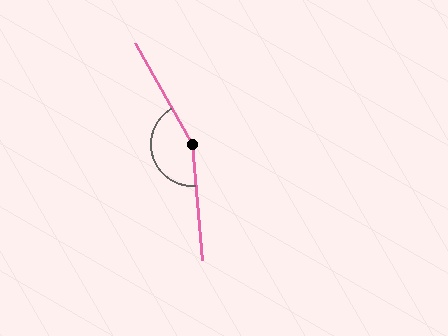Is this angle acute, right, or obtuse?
It is obtuse.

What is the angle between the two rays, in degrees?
Approximately 155 degrees.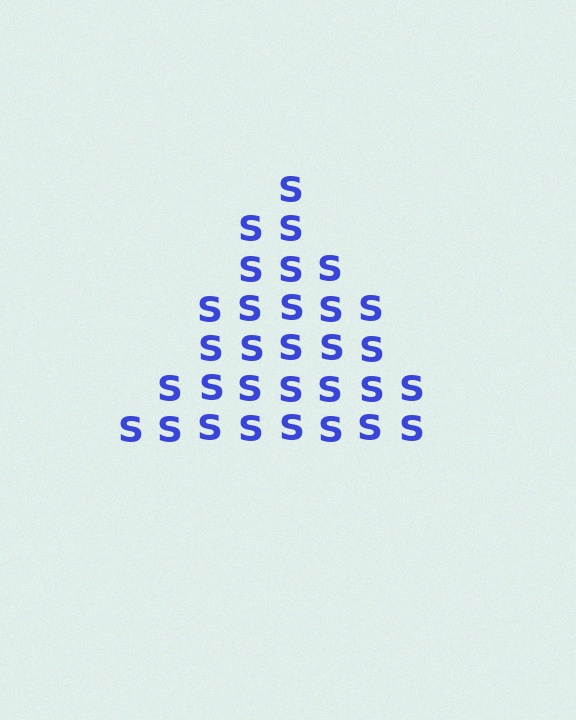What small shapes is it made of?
It is made of small letter S's.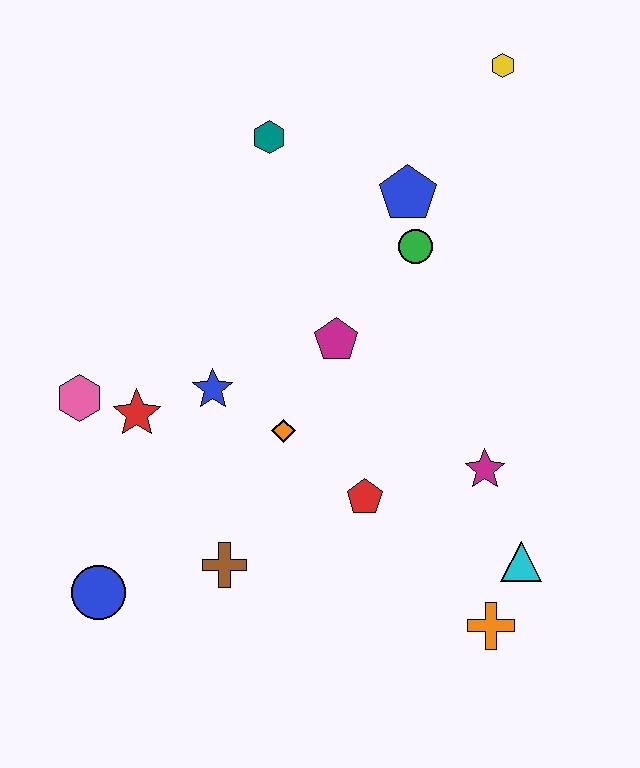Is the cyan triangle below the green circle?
Yes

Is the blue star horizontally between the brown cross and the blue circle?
Yes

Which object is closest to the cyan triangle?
The orange cross is closest to the cyan triangle.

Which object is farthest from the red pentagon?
The yellow hexagon is farthest from the red pentagon.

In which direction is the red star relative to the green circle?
The red star is to the left of the green circle.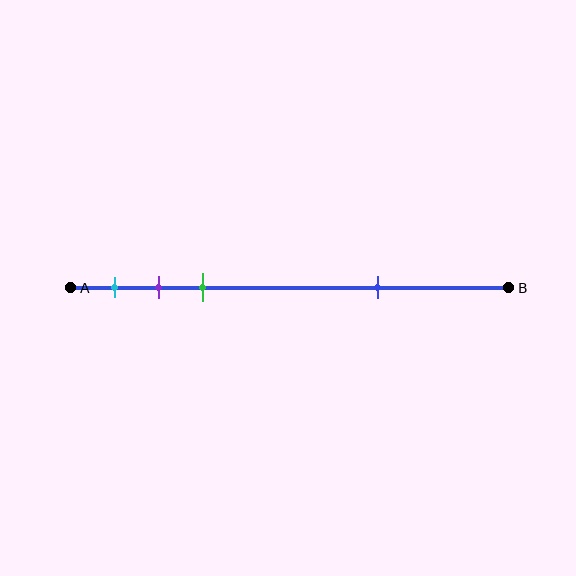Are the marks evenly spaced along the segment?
No, the marks are not evenly spaced.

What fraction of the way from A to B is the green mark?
The green mark is approximately 30% (0.3) of the way from A to B.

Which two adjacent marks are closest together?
The purple and green marks are the closest adjacent pair.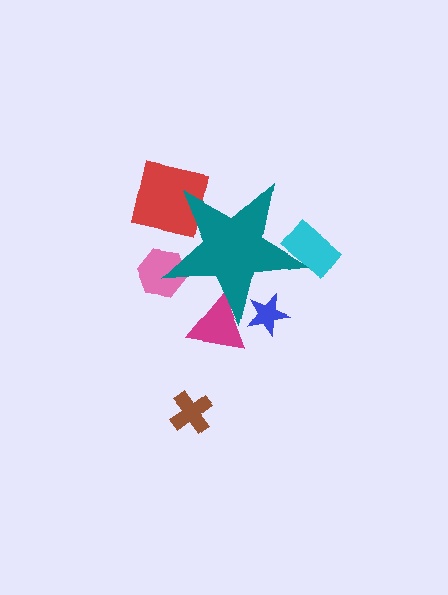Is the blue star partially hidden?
Yes, the blue star is partially hidden behind the teal star.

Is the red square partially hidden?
Yes, the red square is partially hidden behind the teal star.